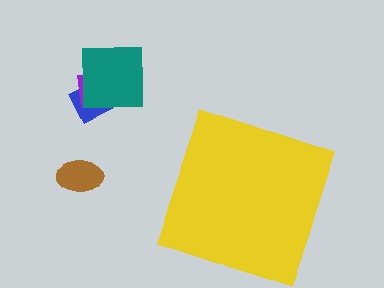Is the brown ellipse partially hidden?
No, the brown ellipse is fully visible.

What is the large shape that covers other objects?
A yellow diamond.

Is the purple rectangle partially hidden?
No, the purple rectangle is fully visible.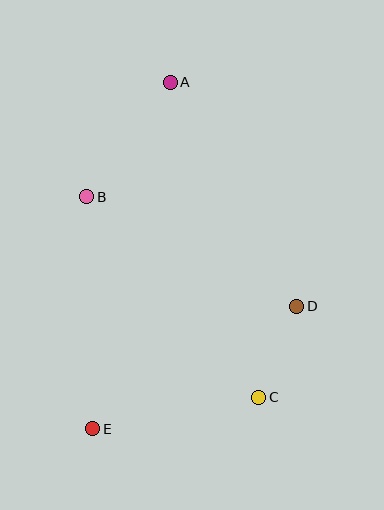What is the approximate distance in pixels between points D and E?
The distance between D and E is approximately 238 pixels.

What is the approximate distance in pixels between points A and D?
The distance between A and D is approximately 257 pixels.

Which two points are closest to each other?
Points C and D are closest to each other.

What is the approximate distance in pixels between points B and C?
The distance between B and C is approximately 264 pixels.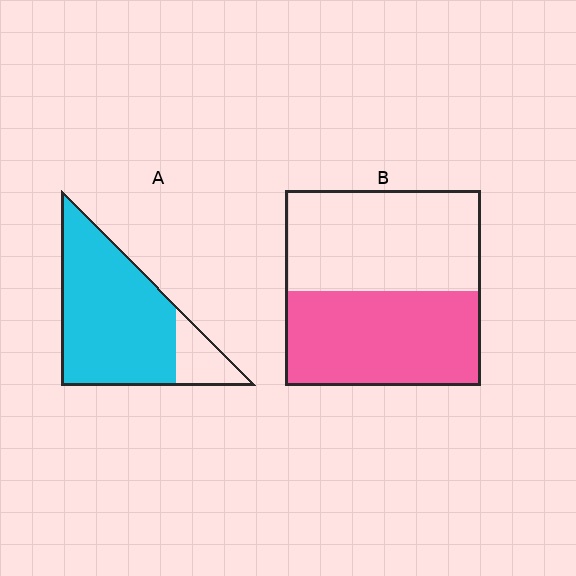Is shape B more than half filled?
Roughly half.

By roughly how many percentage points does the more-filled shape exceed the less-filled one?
By roughly 35 percentage points (A over B).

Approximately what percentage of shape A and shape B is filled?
A is approximately 85% and B is approximately 50%.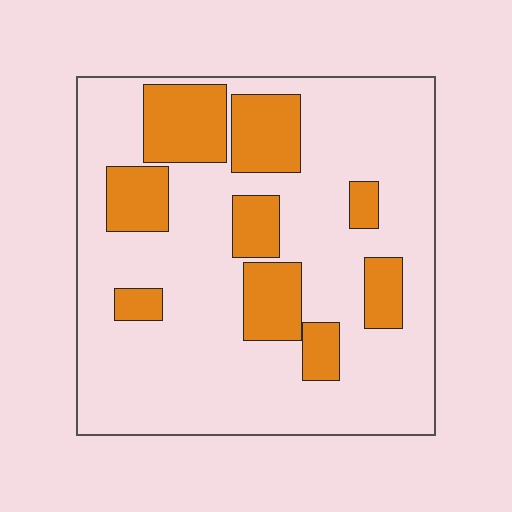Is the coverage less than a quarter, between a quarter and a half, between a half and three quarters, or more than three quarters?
Less than a quarter.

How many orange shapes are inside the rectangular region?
9.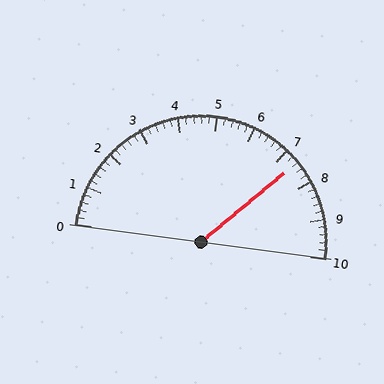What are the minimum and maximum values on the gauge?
The gauge ranges from 0 to 10.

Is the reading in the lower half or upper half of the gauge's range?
The reading is in the upper half of the range (0 to 10).